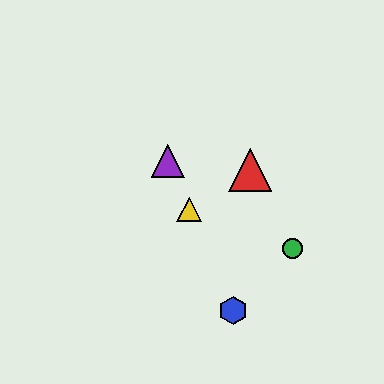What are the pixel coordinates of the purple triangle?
The purple triangle is at (168, 161).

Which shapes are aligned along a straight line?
The blue hexagon, the yellow triangle, the purple triangle are aligned along a straight line.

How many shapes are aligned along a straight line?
3 shapes (the blue hexagon, the yellow triangle, the purple triangle) are aligned along a straight line.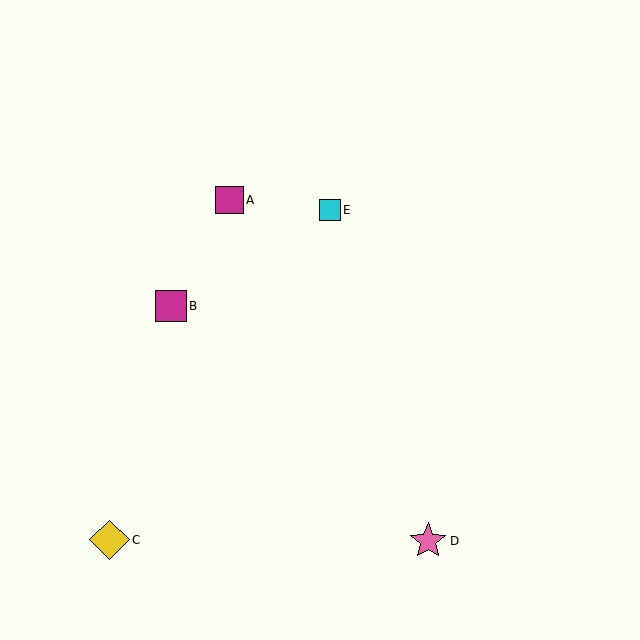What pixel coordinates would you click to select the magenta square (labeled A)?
Click at (229, 200) to select the magenta square A.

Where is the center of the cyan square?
The center of the cyan square is at (330, 210).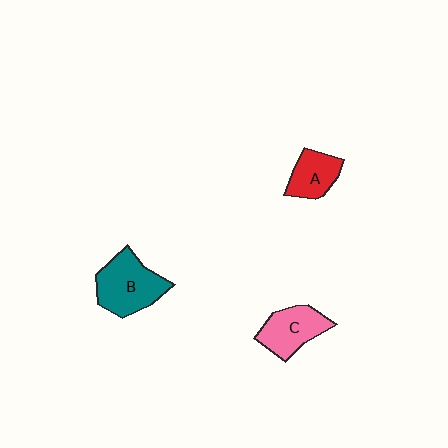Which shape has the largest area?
Shape B (teal).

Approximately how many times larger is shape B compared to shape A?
Approximately 1.6 times.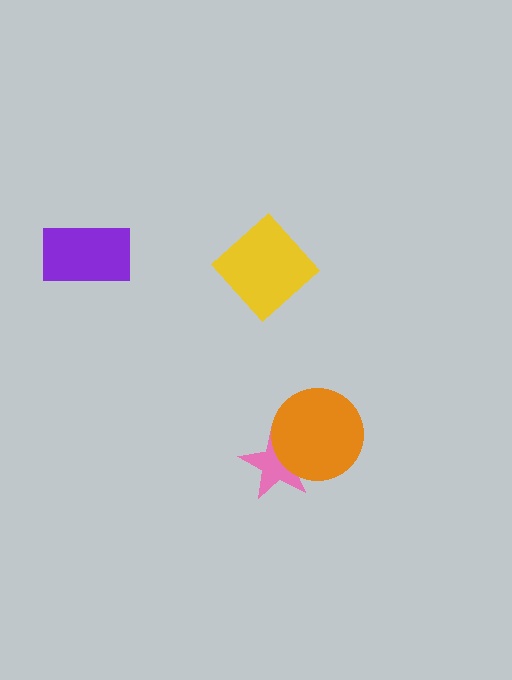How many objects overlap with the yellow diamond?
0 objects overlap with the yellow diamond.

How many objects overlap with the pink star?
1 object overlaps with the pink star.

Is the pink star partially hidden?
Yes, it is partially covered by another shape.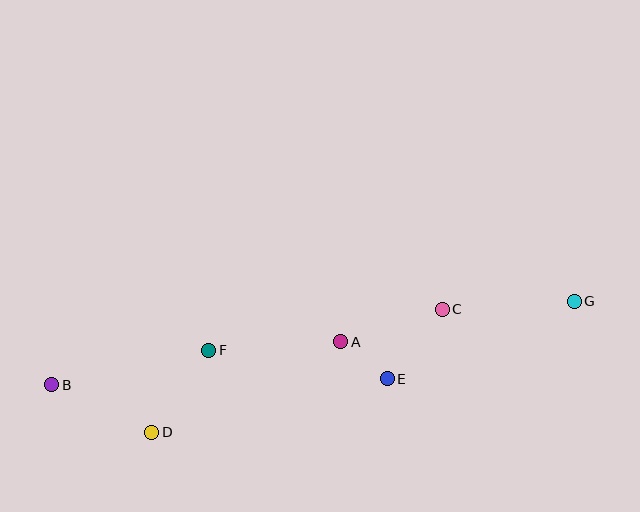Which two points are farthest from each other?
Points B and G are farthest from each other.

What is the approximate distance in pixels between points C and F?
The distance between C and F is approximately 237 pixels.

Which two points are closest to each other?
Points A and E are closest to each other.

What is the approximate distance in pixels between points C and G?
The distance between C and G is approximately 132 pixels.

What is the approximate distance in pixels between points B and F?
The distance between B and F is approximately 161 pixels.